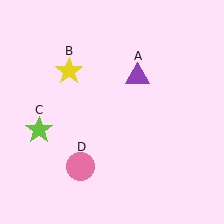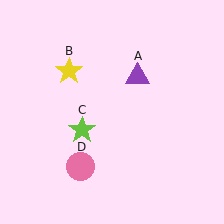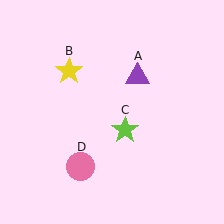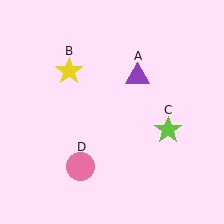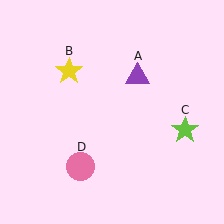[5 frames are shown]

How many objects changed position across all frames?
1 object changed position: lime star (object C).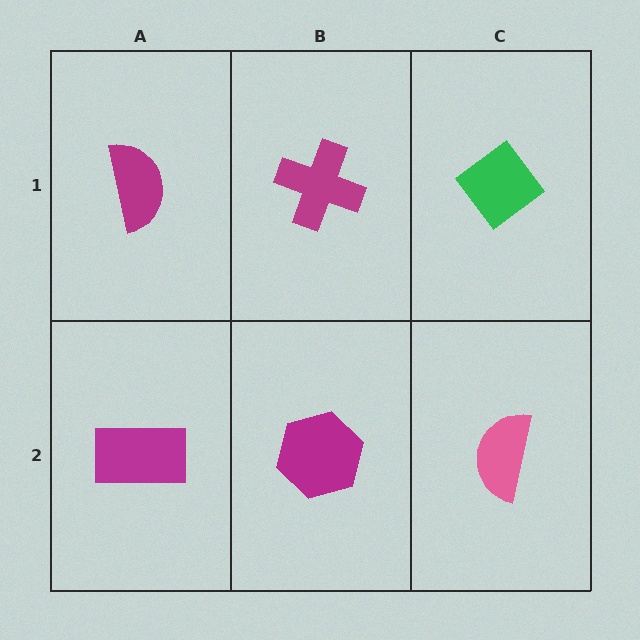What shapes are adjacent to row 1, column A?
A magenta rectangle (row 2, column A), a magenta cross (row 1, column B).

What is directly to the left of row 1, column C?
A magenta cross.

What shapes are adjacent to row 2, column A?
A magenta semicircle (row 1, column A), a magenta hexagon (row 2, column B).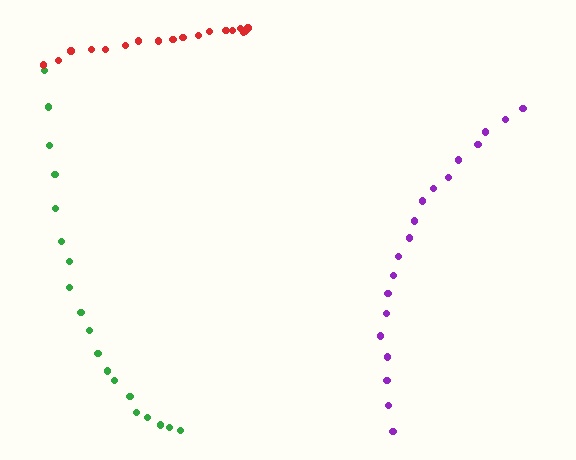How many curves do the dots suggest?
There are 3 distinct paths.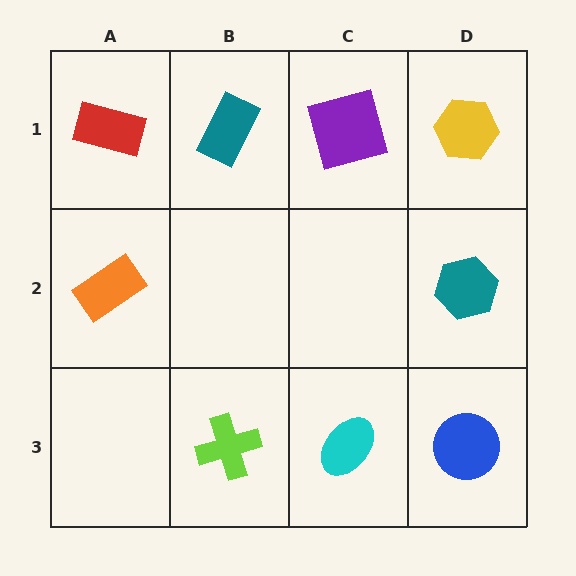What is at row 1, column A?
A red rectangle.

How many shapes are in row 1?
4 shapes.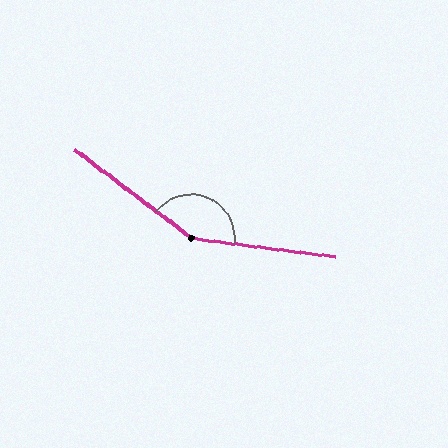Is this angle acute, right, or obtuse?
It is obtuse.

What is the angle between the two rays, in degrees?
Approximately 150 degrees.